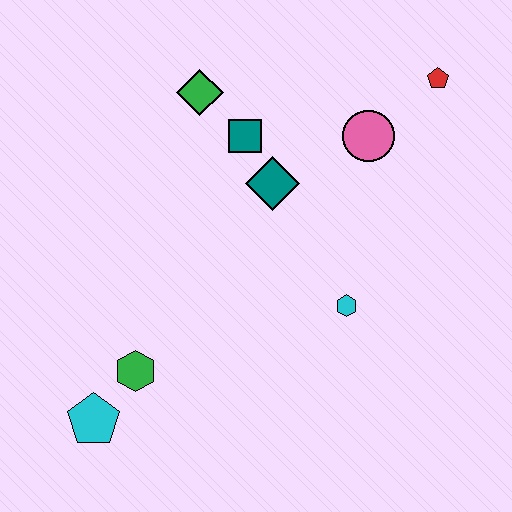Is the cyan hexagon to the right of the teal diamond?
Yes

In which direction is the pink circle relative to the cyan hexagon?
The pink circle is above the cyan hexagon.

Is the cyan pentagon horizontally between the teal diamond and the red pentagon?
No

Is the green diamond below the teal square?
No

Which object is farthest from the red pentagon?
The cyan pentagon is farthest from the red pentagon.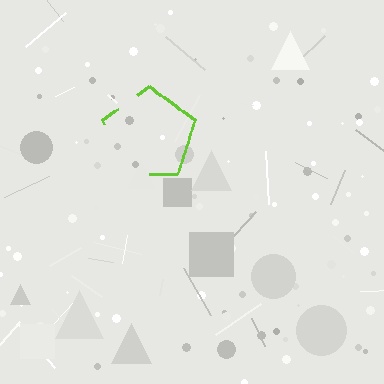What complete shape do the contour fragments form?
The contour fragments form a pentagon.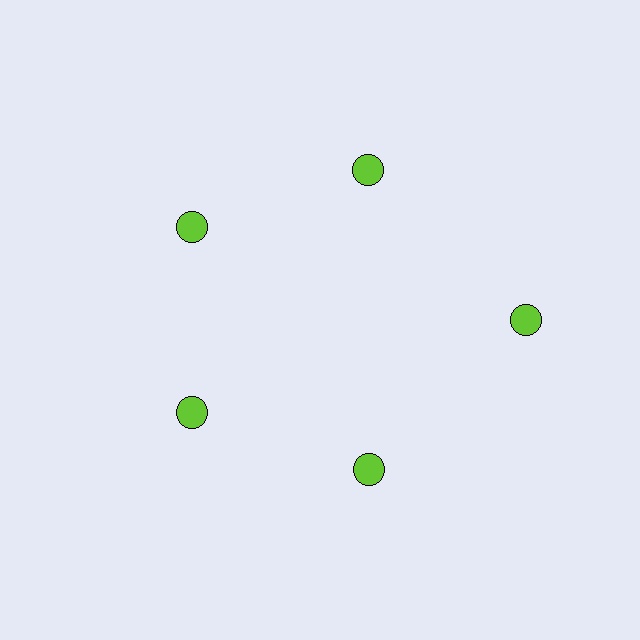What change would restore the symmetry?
The symmetry would be restored by moving it inward, back onto the ring so that all 5 circles sit at equal angles and equal distance from the center.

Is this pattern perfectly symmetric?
No. The 5 lime circles are arranged in a ring, but one element near the 3 o'clock position is pushed outward from the center, breaking the 5-fold rotational symmetry.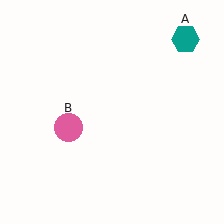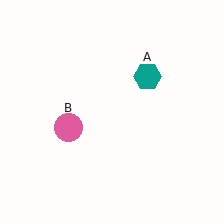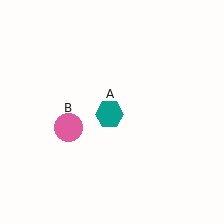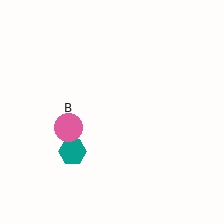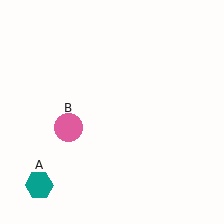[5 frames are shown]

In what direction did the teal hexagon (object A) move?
The teal hexagon (object A) moved down and to the left.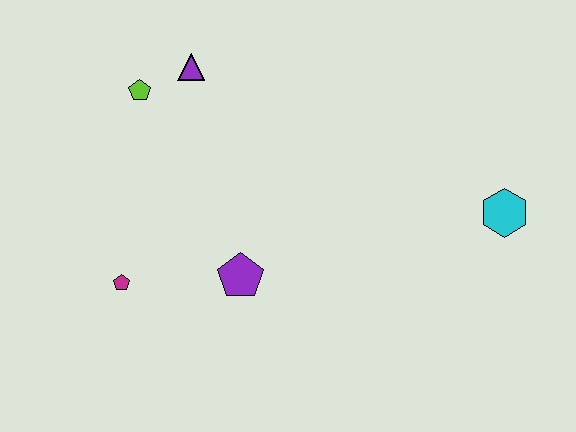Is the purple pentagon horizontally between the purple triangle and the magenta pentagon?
No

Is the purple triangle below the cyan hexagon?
No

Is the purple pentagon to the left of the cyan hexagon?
Yes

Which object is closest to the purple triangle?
The lime pentagon is closest to the purple triangle.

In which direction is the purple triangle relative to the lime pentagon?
The purple triangle is to the right of the lime pentagon.